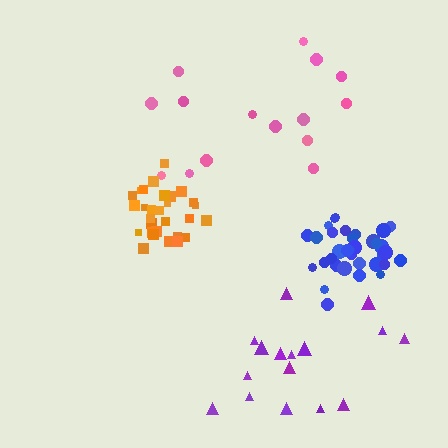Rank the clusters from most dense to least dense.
blue, orange, purple, pink.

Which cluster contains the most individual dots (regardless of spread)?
Blue (35).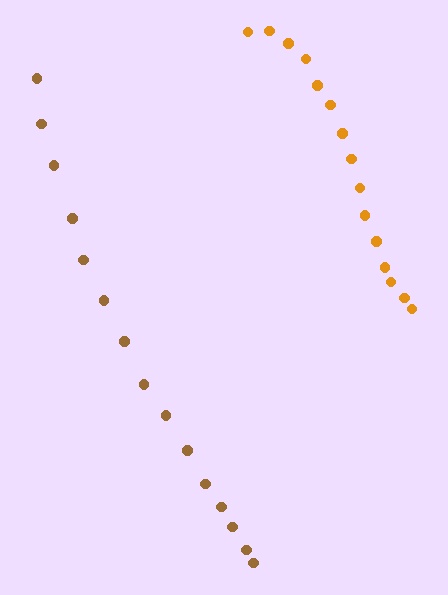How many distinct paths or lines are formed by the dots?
There are 2 distinct paths.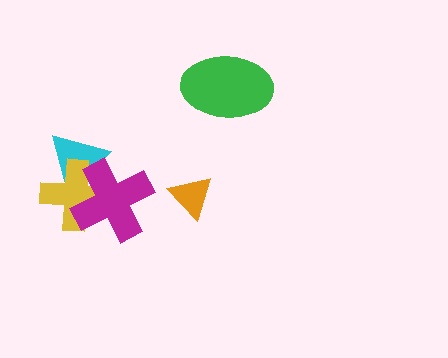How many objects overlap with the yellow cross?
2 objects overlap with the yellow cross.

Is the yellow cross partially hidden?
Yes, it is partially covered by another shape.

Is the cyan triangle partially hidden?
Yes, it is partially covered by another shape.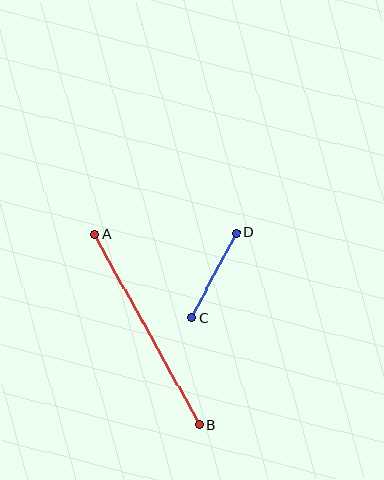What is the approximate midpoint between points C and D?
The midpoint is at approximately (214, 275) pixels.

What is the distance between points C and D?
The distance is approximately 96 pixels.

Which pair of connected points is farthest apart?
Points A and B are farthest apart.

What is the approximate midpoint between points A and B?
The midpoint is at approximately (147, 329) pixels.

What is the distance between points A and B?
The distance is approximately 217 pixels.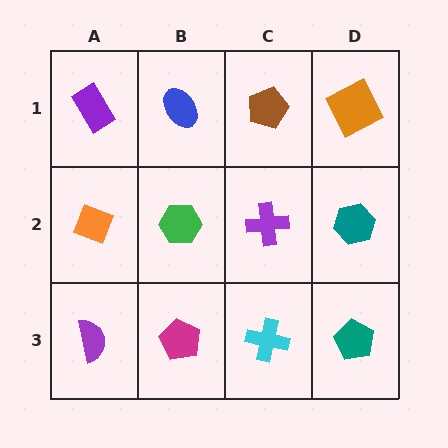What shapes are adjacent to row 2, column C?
A brown pentagon (row 1, column C), a cyan cross (row 3, column C), a green hexagon (row 2, column B), a teal hexagon (row 2, column D).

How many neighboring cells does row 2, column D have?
3.